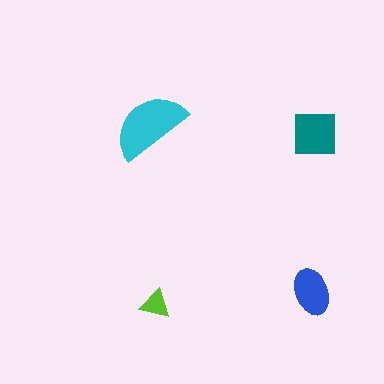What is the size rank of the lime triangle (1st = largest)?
4th.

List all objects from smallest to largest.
The lime triangle, the blue ellipse, the teal square, the cyan semicircle.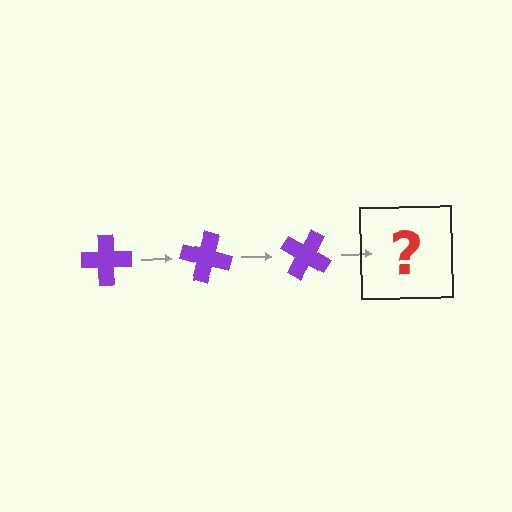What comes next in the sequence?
The next element should be a purple cross rotated 45 degrees.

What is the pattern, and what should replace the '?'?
The pattern is that the cross rotates 15 degrees each step. The '?' should be a purple cross rotated 45 degrees.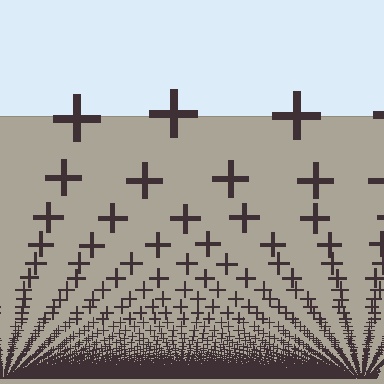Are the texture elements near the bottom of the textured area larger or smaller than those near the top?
Smaller. The gradient is inverted — elements near the bottom are smaller and denser.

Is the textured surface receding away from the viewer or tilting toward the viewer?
The surface appears to tilt toward the viewer. Texture elements get larger and sparser toward the top.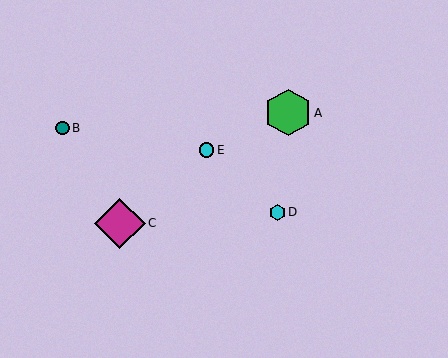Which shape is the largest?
The magenta diamond (labeled C) is the largest.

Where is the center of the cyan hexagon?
The center of the cyan hexagon is at (277, 212).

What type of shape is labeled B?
Shape B is a teal circle.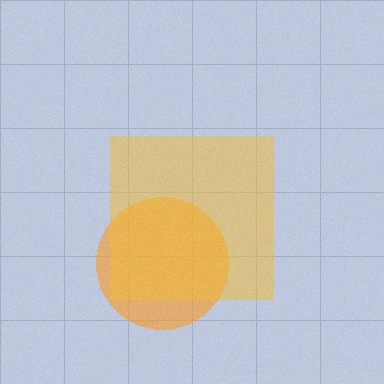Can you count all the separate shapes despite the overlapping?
Yes, there are 2 separate shapes.